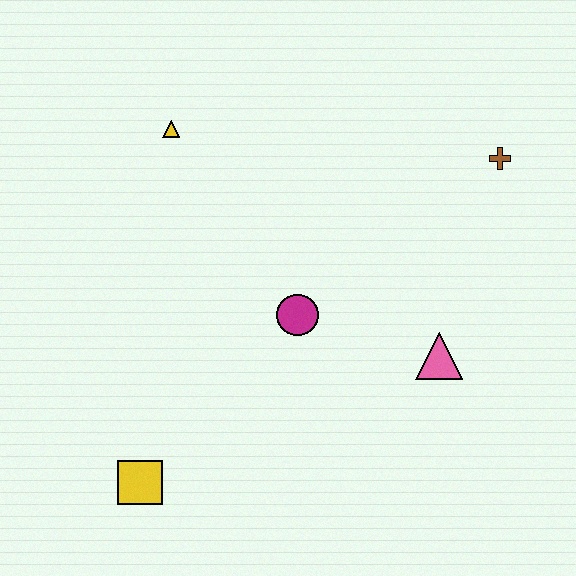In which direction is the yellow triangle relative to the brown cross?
The yellow triangle is to the left of the brown cross.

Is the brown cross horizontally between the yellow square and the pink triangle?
No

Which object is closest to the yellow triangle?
The magenta circle is closest to the yellow triangle.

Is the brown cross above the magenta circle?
Yes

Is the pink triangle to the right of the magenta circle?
Yes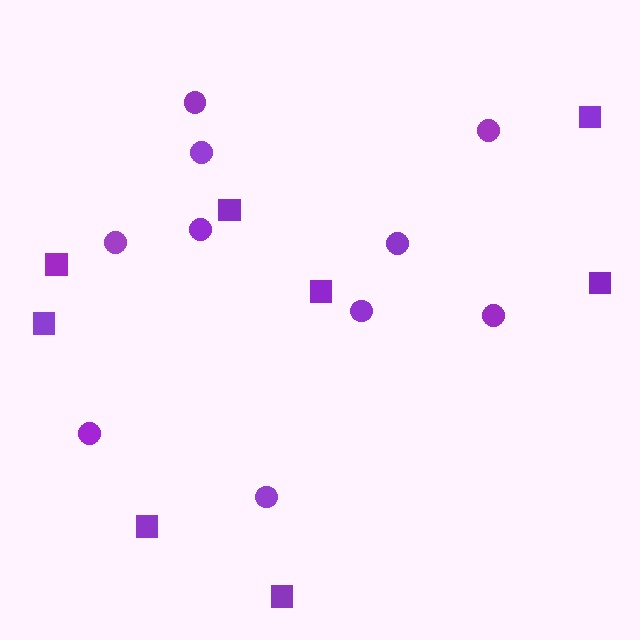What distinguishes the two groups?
There are 2 groups: one group of squares (8) and one group of circles (10).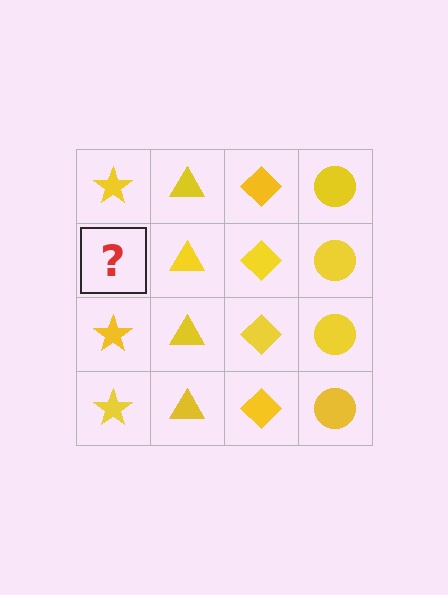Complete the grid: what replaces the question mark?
The question mark should be replaced with a yellow star.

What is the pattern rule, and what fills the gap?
The rule is that each column has a consistent shape. The gap should be filled with a yellow star.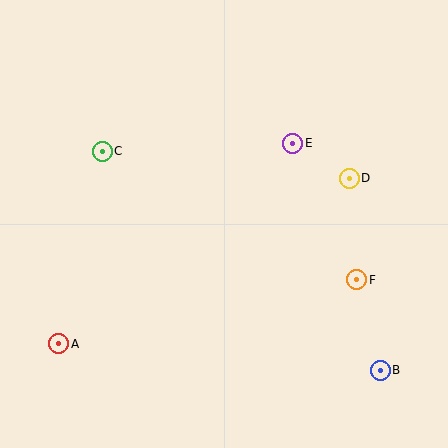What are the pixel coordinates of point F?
Point F is at (357, 280).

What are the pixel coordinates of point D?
Point D is at (349, 178).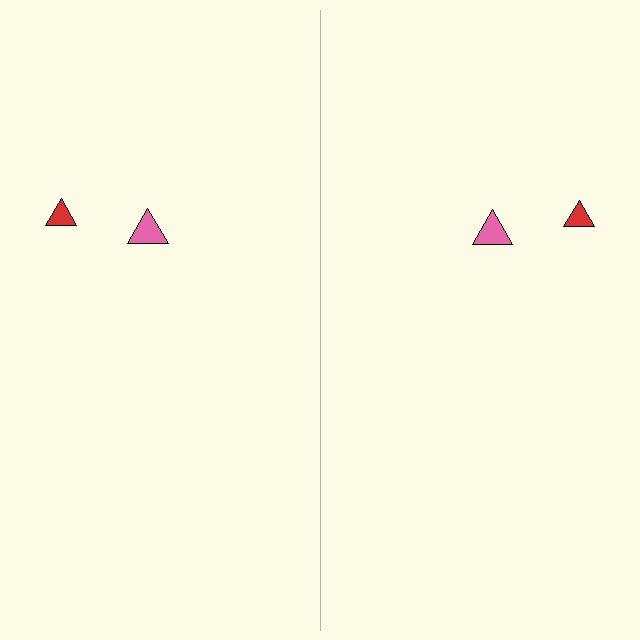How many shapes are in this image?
There are 4 shapes in this image.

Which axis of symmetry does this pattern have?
The pattern has a vertical axis of symmetry running through the center of the image.